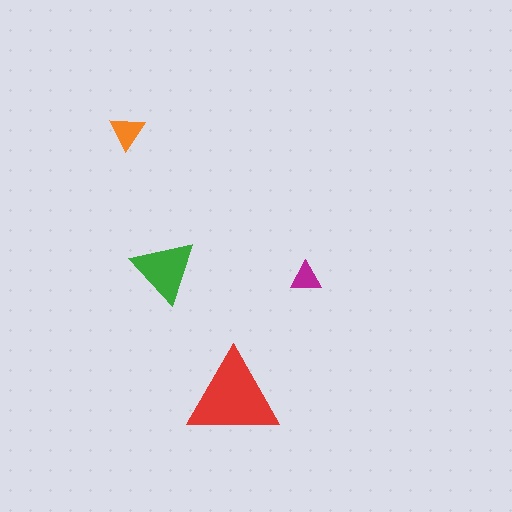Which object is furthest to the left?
The orange triangle is leftmost.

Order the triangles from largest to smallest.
the red one, the green one, the orange one, the magenta one.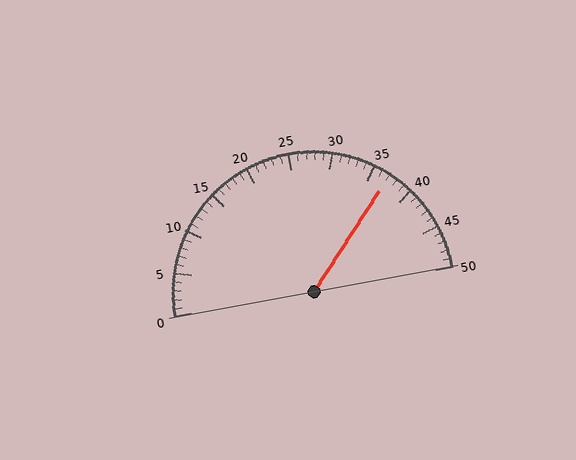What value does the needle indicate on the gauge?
The needle indicates approximately 37.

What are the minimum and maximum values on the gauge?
The gauge ranges from 0 to 50.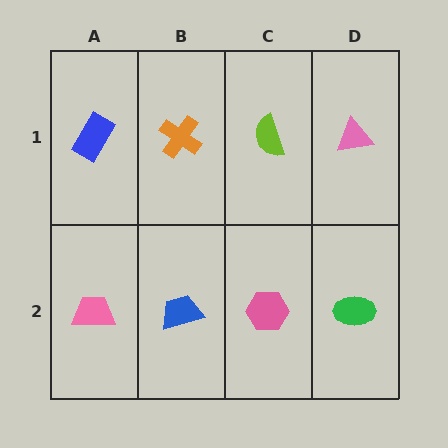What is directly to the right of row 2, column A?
A blue trapezoid.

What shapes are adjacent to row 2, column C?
A lime semicircle (row 1, column C), a blue trapezoid (row 2, column B), a green ellipse (row 2, column D).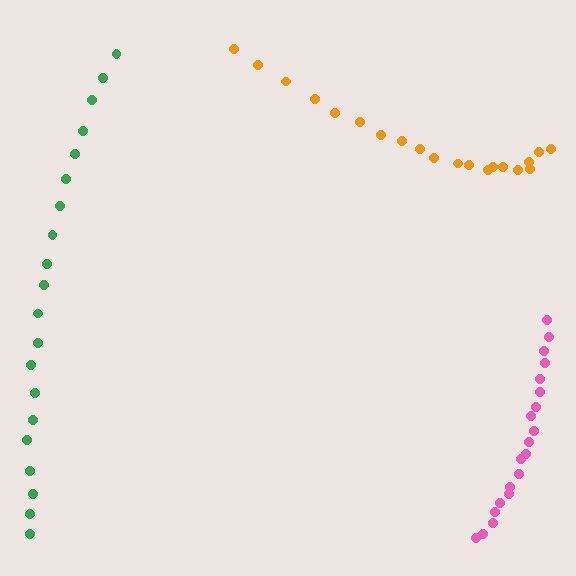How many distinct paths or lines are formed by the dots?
There are 3 distinct paths.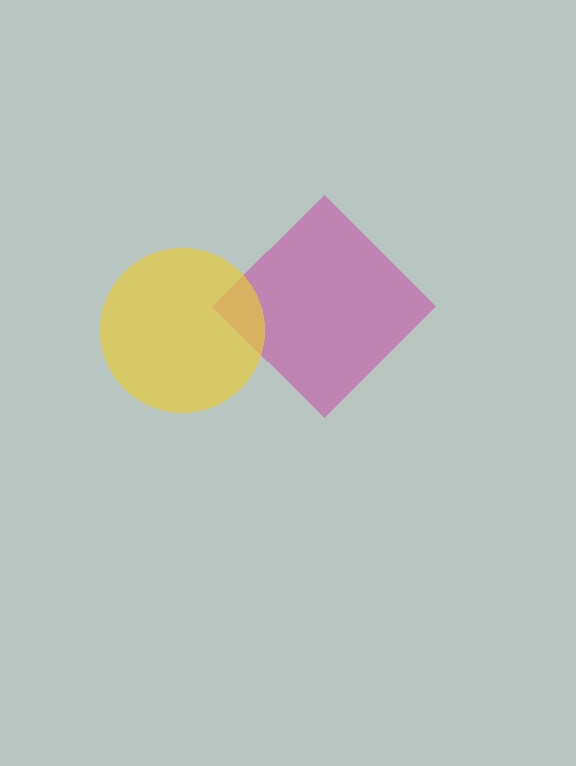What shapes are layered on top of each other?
The layered shapes are: a magenta diamond, a yellow circle.